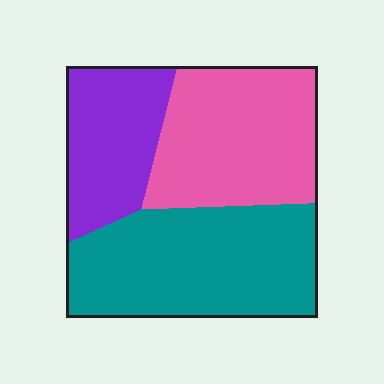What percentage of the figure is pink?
Pink covers 35% of the figure.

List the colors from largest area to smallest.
From largest to smallest: teal, pink, purple.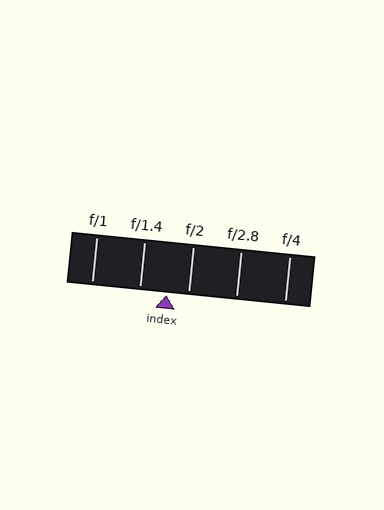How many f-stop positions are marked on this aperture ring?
There are 5 f-stop positions marked.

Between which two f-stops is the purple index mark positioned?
The index mark is between f/1.4 and f/2.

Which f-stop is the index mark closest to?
The index mark is closest to f/2.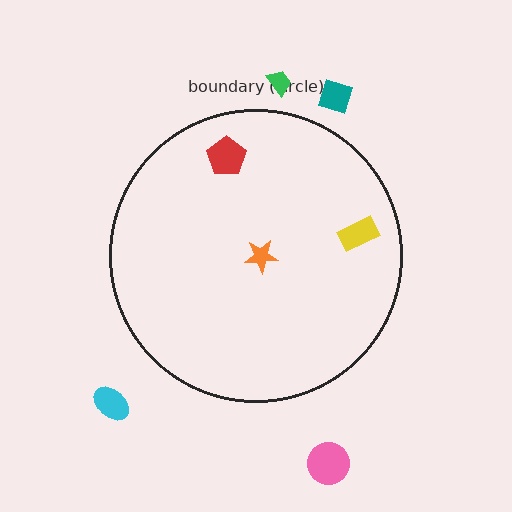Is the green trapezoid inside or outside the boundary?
Outside.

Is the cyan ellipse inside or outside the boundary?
Outside.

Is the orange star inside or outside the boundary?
Inside.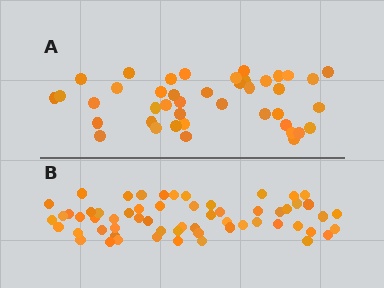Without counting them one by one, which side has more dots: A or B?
Region B (the bottom region) has more dots.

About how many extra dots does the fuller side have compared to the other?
Region B has approximately 20 more dots than region A.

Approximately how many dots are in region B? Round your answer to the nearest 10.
About 60 dots.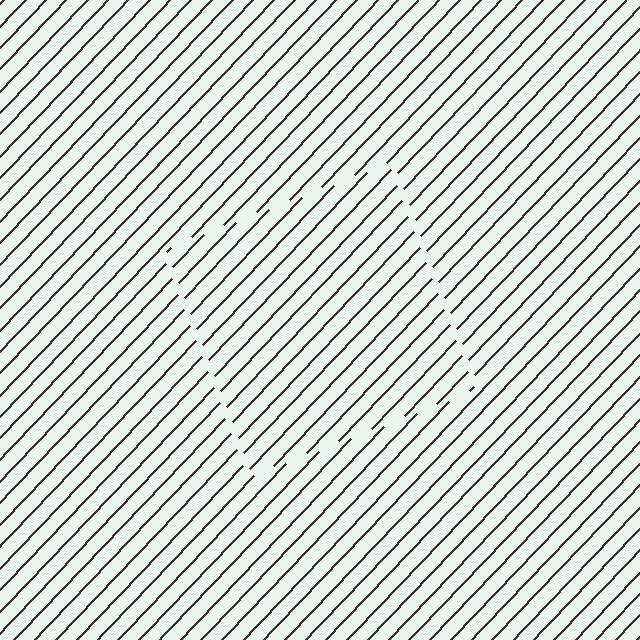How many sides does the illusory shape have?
4 sides — the line-ends trace a square.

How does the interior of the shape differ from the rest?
The interior of the shape contains the same grating, shifted by half a period — the contour is defined by the phase discontinuity where line-ends from the inner and outer gratings abut.